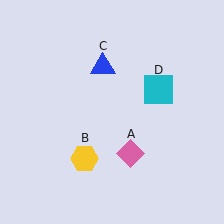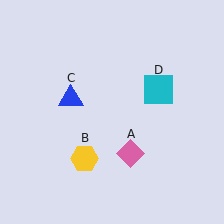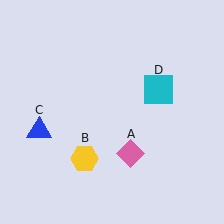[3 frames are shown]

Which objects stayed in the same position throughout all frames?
Pink diamond (object A) and yellow hexagon (object B) and cyan square (object D) remained stationary.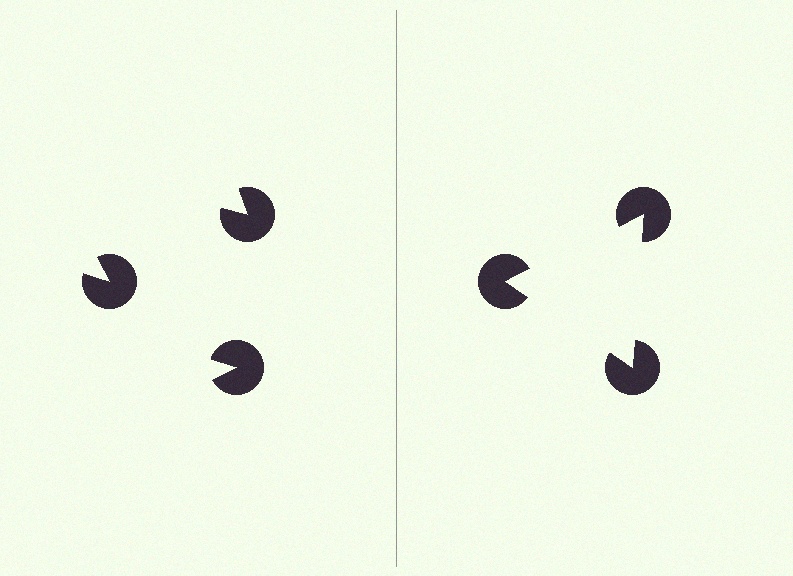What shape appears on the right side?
An illusory triangle.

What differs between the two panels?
The pac-man discs are positioned identically on both sides; only the wedge orientations differ. On the right they align to a triangle; on the left they are misaligned.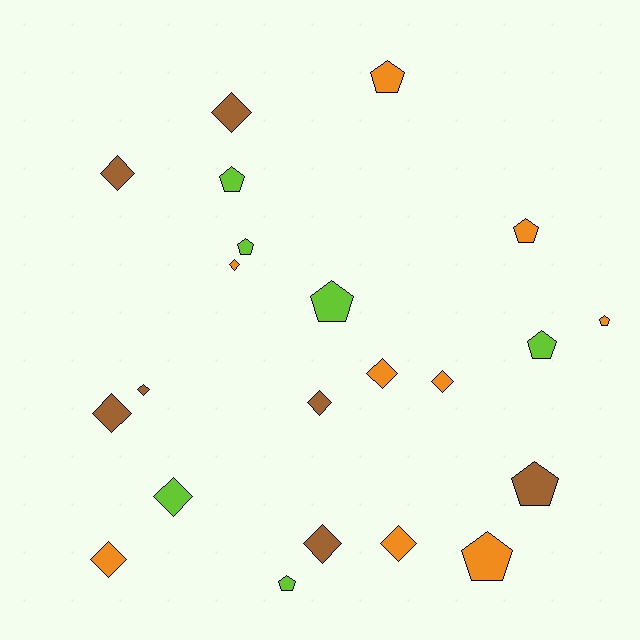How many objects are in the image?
There are 22 objects.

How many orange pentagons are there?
There are 4 orange pentagons.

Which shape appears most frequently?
Diamond, with 12 objects.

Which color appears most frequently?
Orange, with 9 objects.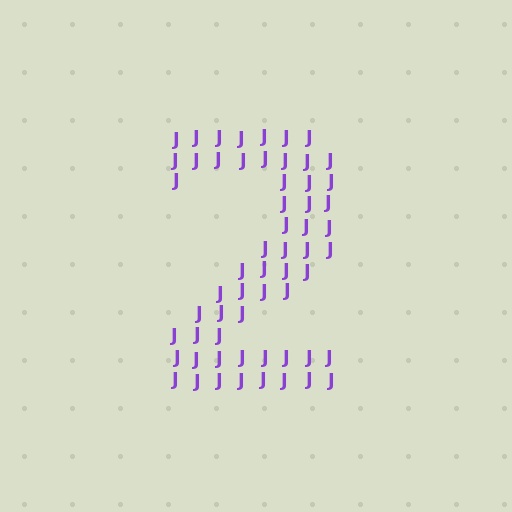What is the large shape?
The large shape is the digit 2.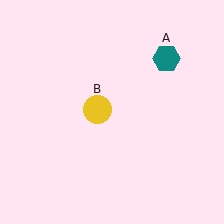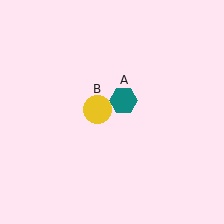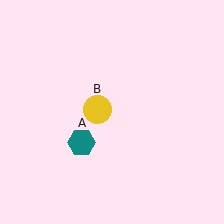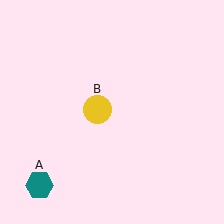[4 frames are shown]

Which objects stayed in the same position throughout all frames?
Yellow circle (object B) remained stationary.